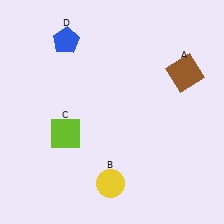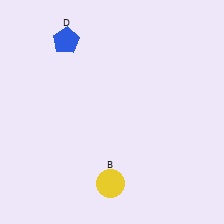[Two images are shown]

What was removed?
The lime square (C), the brown square (A) were removed in Image 2.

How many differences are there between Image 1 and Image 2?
There are 2 differences between the two images.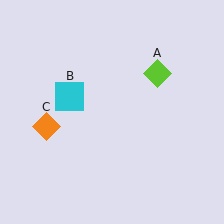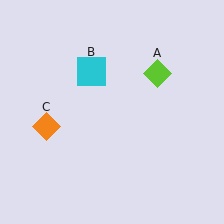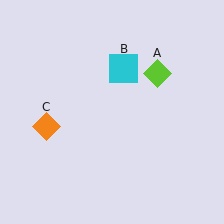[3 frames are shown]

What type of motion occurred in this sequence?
The cyan square (object B) rotated clockwise around the center of the scene.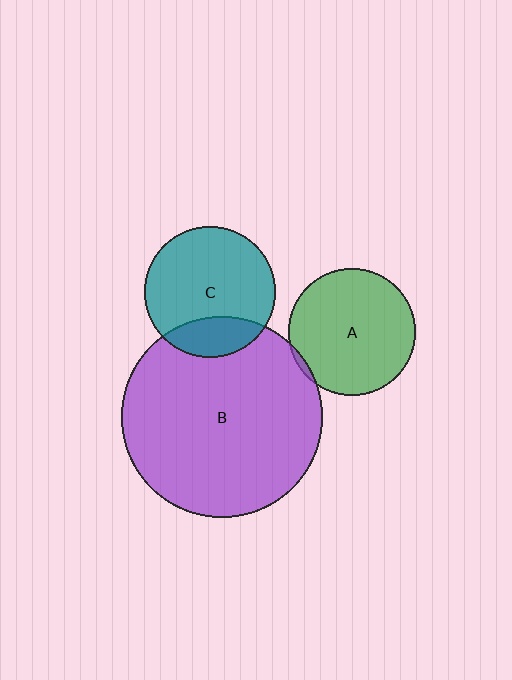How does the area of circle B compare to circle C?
Approximately 2.4 times.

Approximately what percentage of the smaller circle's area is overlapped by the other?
Approximately 20%.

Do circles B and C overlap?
Yes.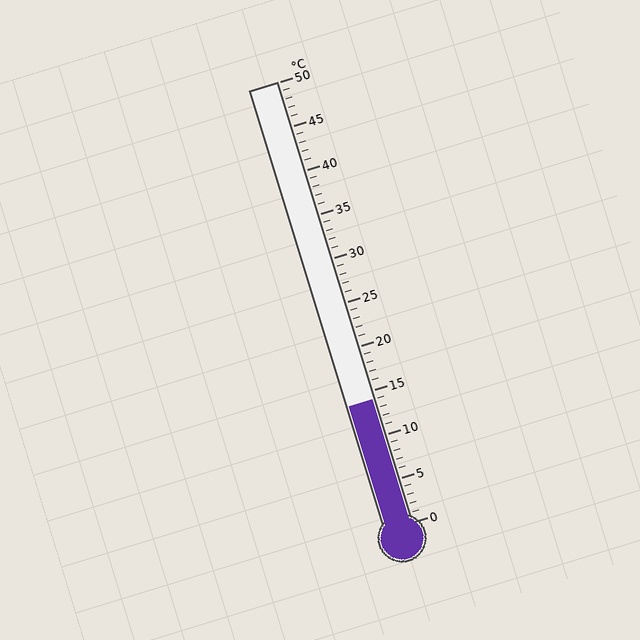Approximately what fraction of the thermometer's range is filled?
The thermometer is filled to approximately 30% of its range.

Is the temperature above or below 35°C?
The temperature is below 35°C.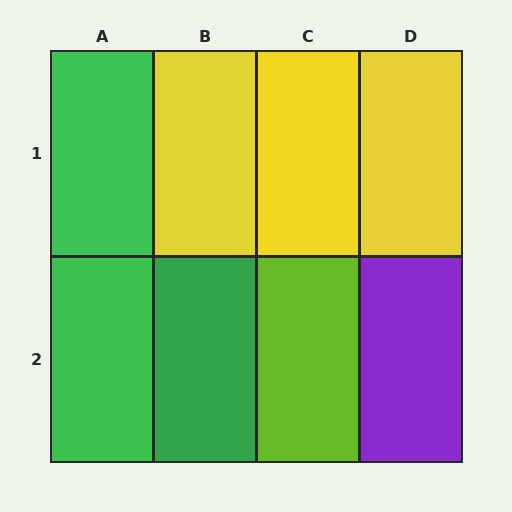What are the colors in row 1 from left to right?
Green, yellow, yellow, yellow.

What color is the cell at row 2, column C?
Lime.